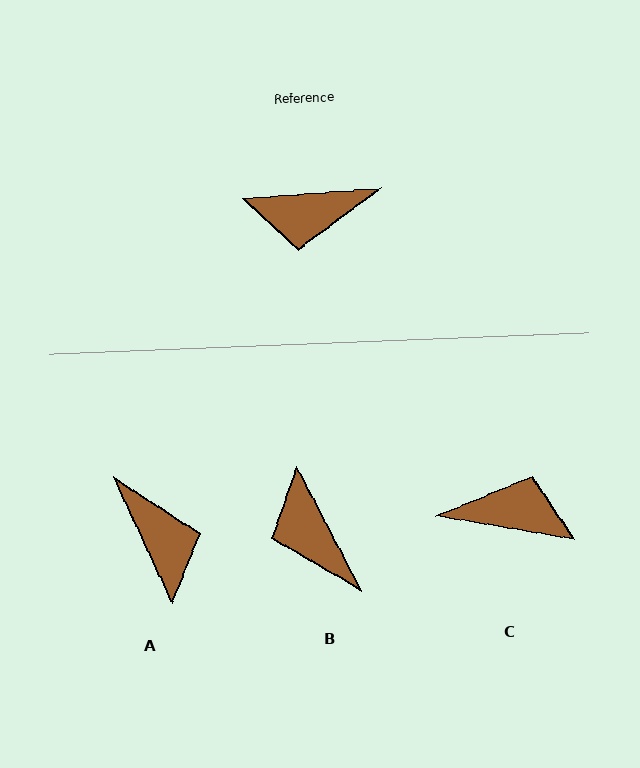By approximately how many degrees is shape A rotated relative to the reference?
Approximately 110 degrees counter-clockwise.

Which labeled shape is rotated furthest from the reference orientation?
C, about 166 degrees away.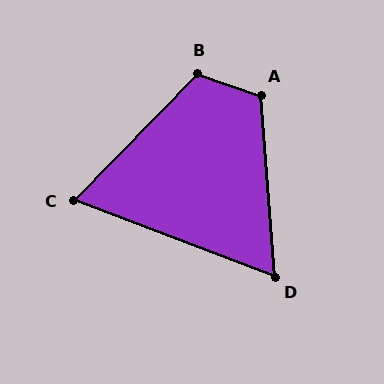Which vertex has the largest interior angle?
B, at approximately 115 degrees.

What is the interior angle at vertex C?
Approximately 67 degrees (acute).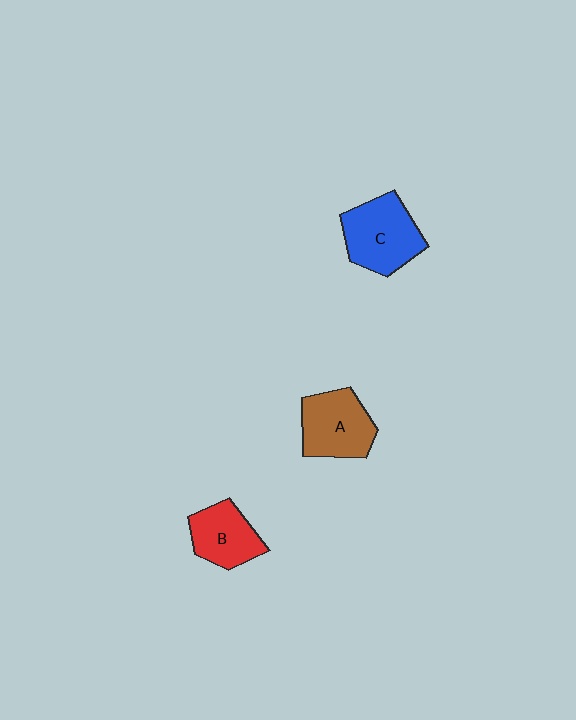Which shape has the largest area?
Shape C (blue).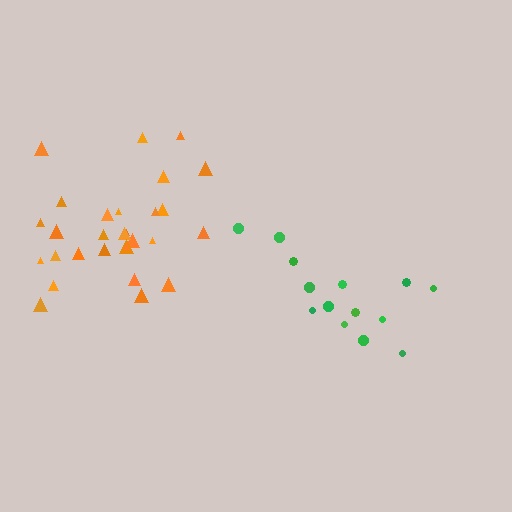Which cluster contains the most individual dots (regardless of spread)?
Orange (29).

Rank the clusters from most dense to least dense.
orange, green.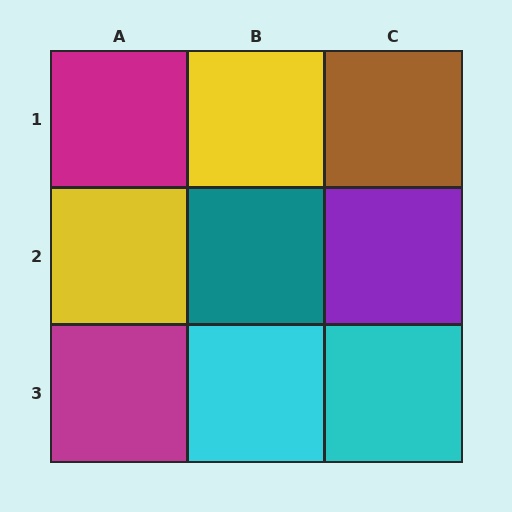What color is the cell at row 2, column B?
Teal.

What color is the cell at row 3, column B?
Cyan.